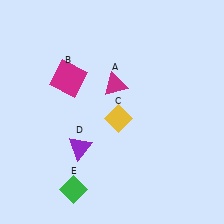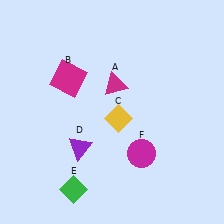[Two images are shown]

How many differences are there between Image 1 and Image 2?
There is 1 difference between the two images.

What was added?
A magenta circle (F) was added in Image 2.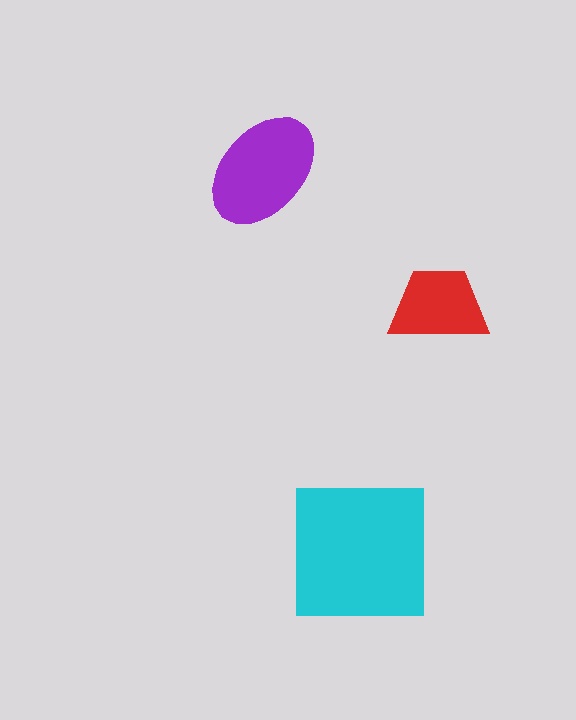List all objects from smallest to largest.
The red trapezoid, the purple ellipse, the cyan square.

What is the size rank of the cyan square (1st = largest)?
1st.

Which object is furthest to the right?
The red trapezoid is rightmost.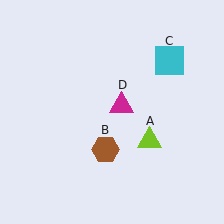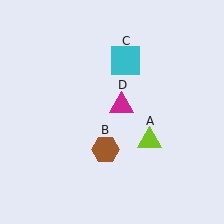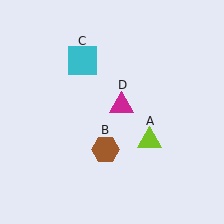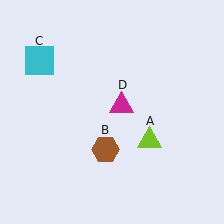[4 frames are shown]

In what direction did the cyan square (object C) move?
The cyan square (object C) moved left.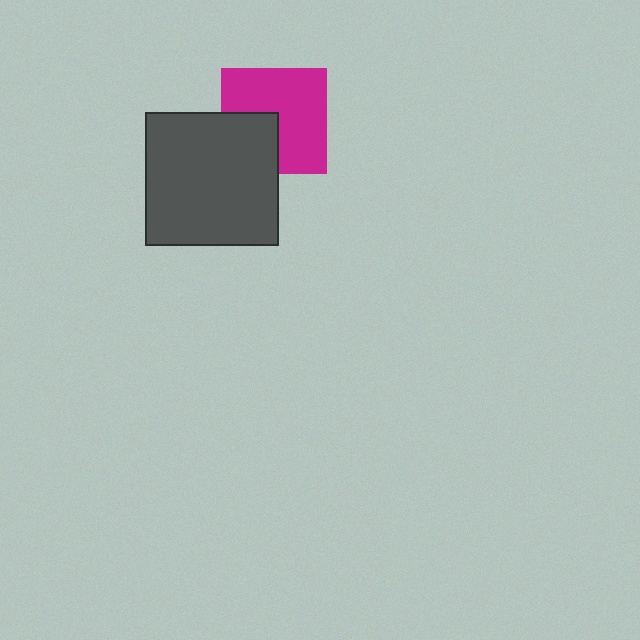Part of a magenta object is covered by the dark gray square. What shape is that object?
It is a square.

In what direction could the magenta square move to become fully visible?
The magenta square could move toward the upper-right. That would shift it out from behind the dark gray square entirely.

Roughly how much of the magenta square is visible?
Most of it is visible (roughly 68%).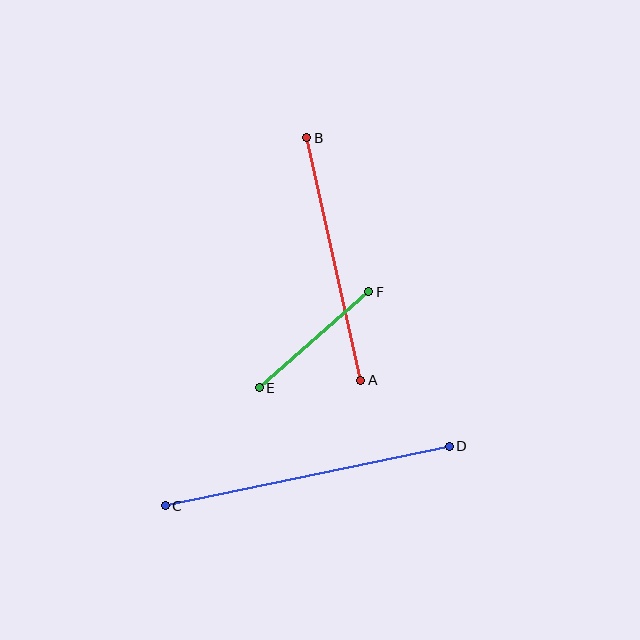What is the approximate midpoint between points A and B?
The midpoint is at approximately (334, 259) pixels.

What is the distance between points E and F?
The distance is approximately 146 pixels.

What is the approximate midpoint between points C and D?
The midpoint is at approximately (307, 476) pixels.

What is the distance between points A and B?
The distance is approximately 249 pixels.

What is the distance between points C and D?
The distance is approximately 290 pixels.